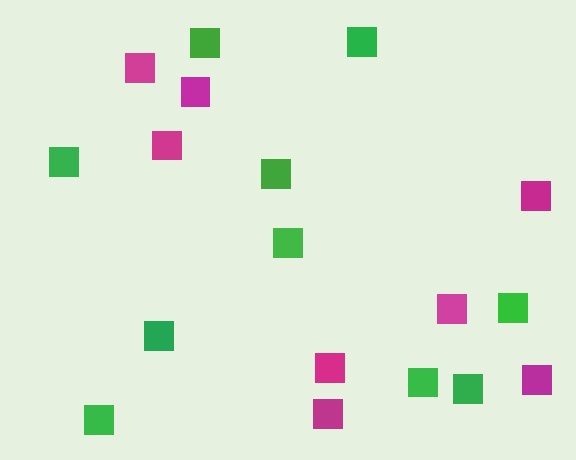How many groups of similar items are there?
There are 2 groups: one group of green squares (10) and one group of magenta squares (8).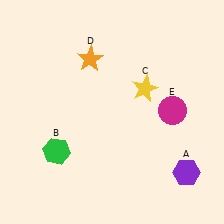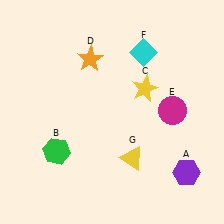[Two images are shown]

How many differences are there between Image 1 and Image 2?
There are 2 differences between the two images.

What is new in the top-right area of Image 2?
A cyan diamond (F) was added in the top-right area of Image 2.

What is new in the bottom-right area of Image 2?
A yellow triangle (G) was added in the bottom-right area of Image 2.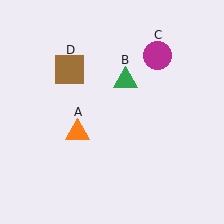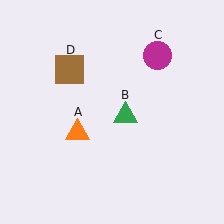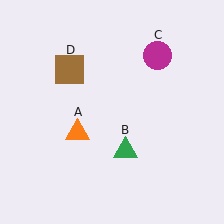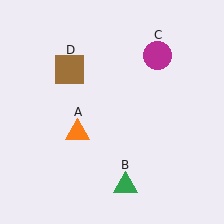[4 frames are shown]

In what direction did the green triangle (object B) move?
The green triangle (object B) moved down.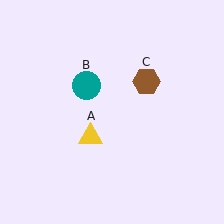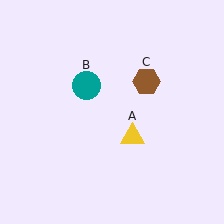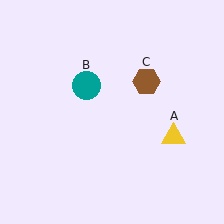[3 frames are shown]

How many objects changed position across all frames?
1 object changed position: yellow triangle (object A).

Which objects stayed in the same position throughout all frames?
Teal circle (object B) and brown hexagon (object C) remained stationary.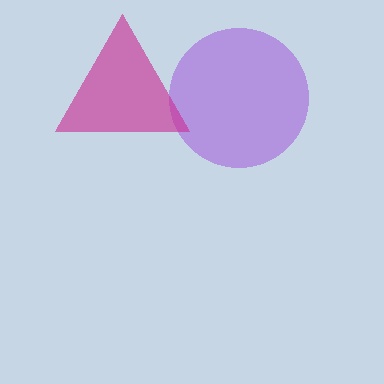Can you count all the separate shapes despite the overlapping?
Yes, there are 2 separate shapes.